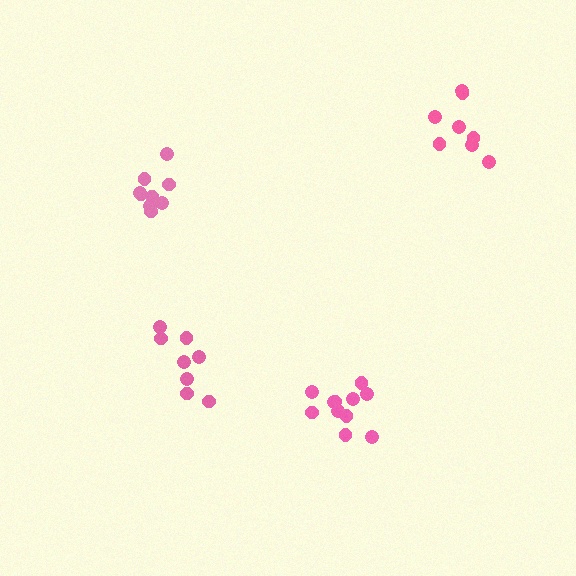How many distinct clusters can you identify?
There are 4 distinct clusters.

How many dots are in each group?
Group 1: 11 dots, Group 2: 9 dots, Group 3: 8 dots, Group 4: 8 dots (36 total).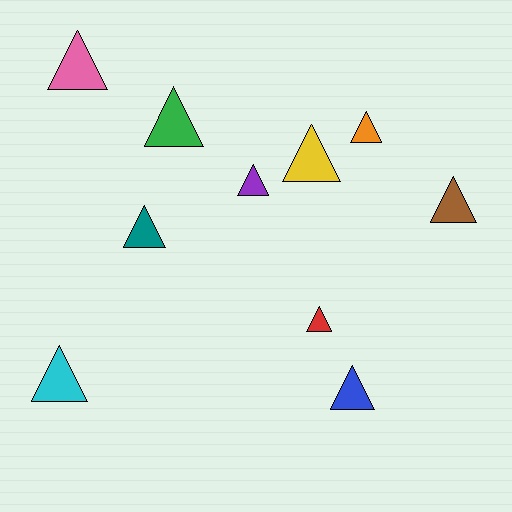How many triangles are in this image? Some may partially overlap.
There are 10 triangles.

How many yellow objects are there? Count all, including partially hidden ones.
There is 1 yellow object.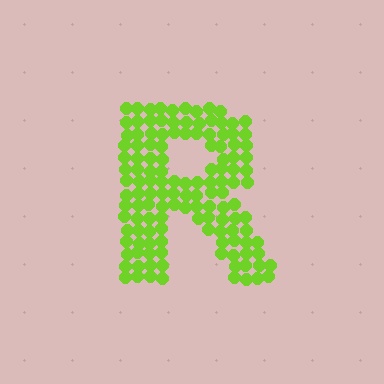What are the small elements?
The small elements are circles.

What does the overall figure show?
The overall figure shows the letter R.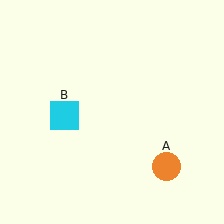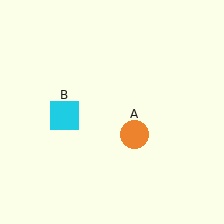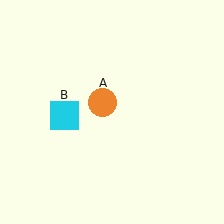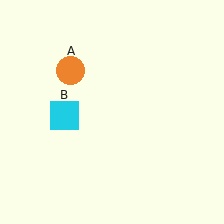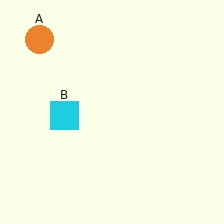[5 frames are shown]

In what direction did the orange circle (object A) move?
The orange circle (object A) moved up and to the left.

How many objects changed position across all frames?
1 object changed position: orange circle (object A).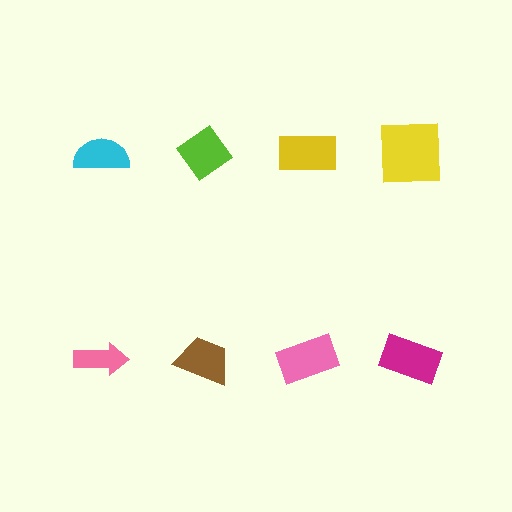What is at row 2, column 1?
A pink arrow.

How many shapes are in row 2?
4 shapes.